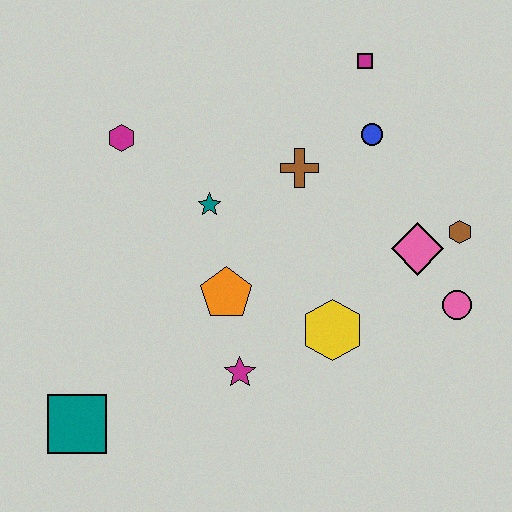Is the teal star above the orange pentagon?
Yes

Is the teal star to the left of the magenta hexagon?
No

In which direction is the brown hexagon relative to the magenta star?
The brown hexagon is to the right of the magenta star.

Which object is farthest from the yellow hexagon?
The magenta hexagon is farthest from the yellow hexagon.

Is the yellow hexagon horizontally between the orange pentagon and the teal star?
No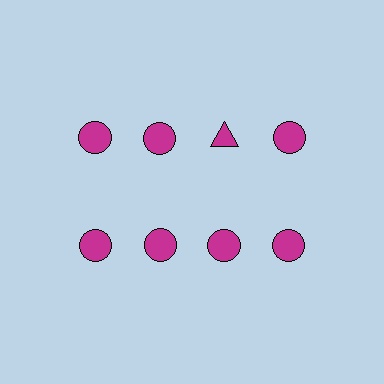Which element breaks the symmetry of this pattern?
The magenta triangle in the top row, center column breaks the symmetry. All other shapes are magenta circles.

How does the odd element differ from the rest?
It has a different shape: triangle instead of circle.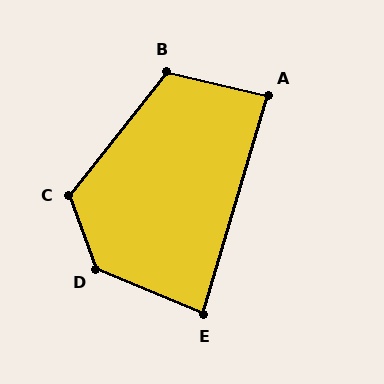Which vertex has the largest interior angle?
D, at approximately 133 degrees.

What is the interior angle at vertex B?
Approximately 115 degrees (obtuse).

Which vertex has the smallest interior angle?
E, at approximately 84 degrees.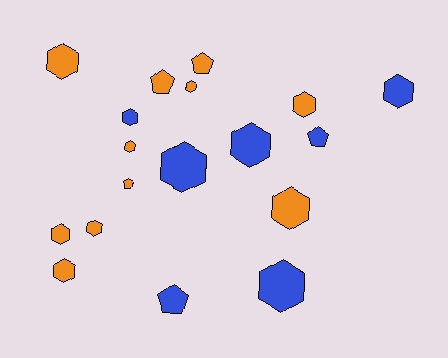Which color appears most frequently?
Orange, with 11 objects.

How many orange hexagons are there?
There are 8 orange hexagons.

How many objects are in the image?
There are 18 objects.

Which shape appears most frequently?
Hexagon, with 13 objects.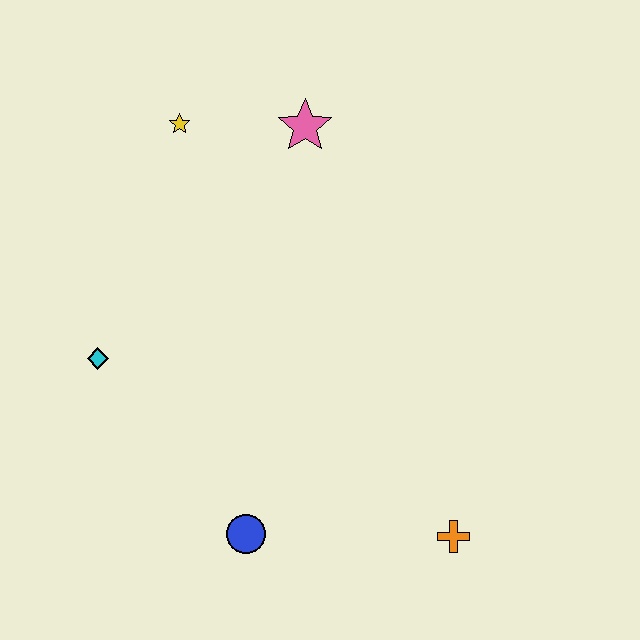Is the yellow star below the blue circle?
No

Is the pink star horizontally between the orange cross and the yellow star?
Yes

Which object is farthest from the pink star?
The orange cross is farthest from the pink star.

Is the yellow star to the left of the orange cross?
Yes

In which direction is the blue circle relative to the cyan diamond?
The blue circle is below the cyan diamond.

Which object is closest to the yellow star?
The pink star is closest to the yellow star.